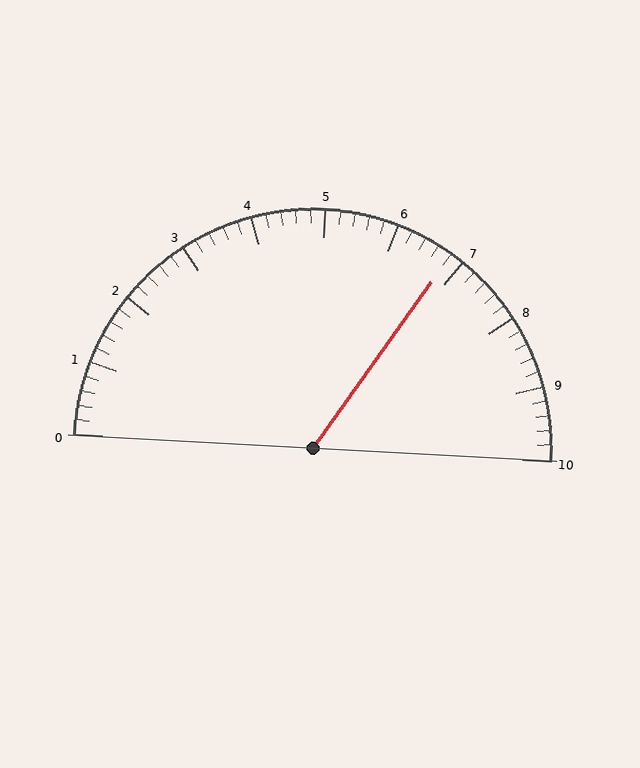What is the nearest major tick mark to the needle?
The nearest major tick mark is 7.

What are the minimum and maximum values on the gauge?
The gauge ranges from 0 to 10.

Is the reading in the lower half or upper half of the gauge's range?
The reading is in the upper half of the range (0 to 10).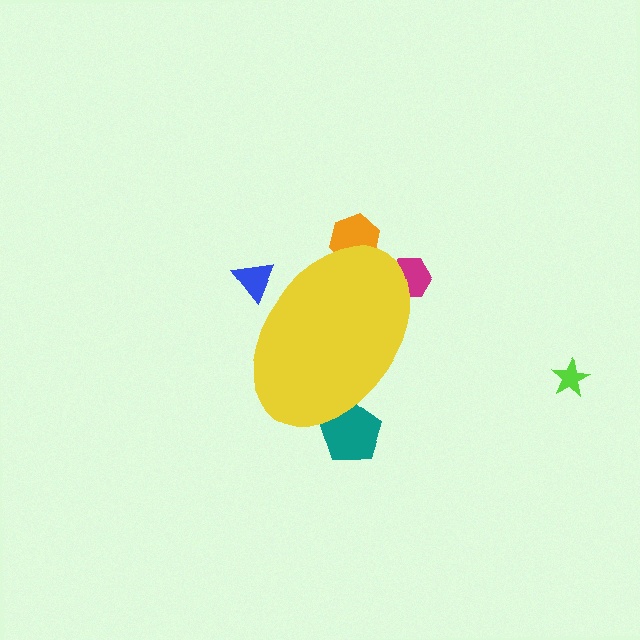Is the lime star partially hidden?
No, the lime star is fully visible.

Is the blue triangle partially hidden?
Yes, the blue triangle is partially hidden behind the yellow ellipse.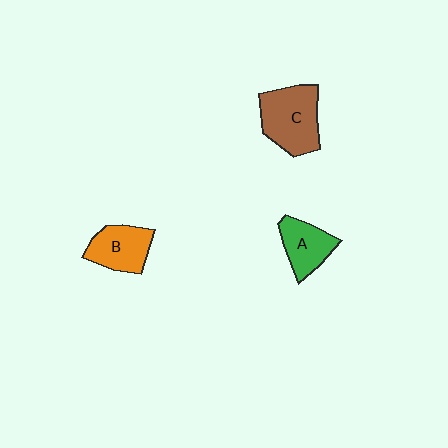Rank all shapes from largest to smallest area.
From largest to smallest: C (brown), B (orange), A (green).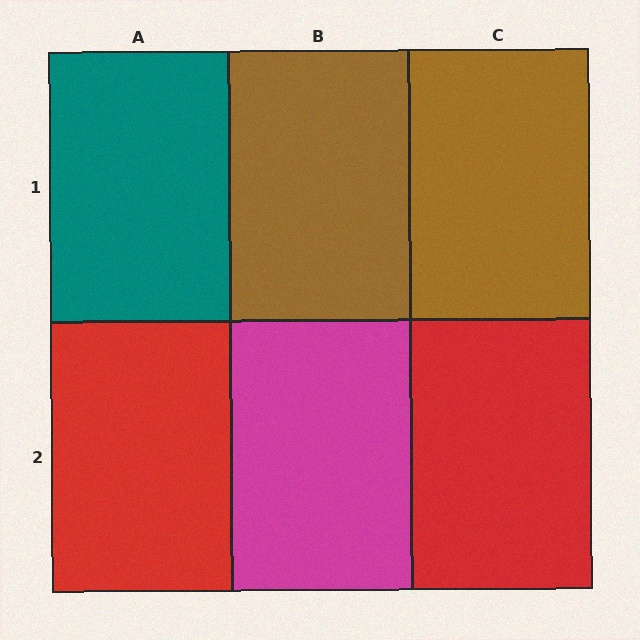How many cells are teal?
1 cell is teal.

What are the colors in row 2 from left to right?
Red, magenta, red.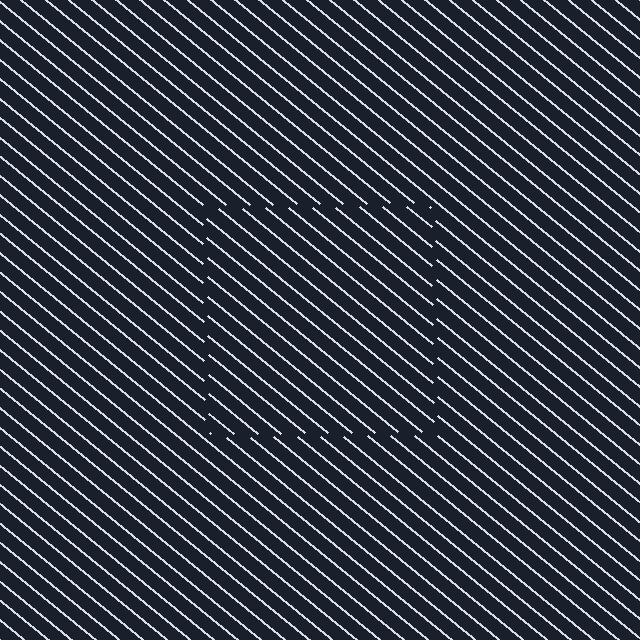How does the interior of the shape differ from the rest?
The interior of the shape contains the same grating, shifted by half a period — the contour is defined by the phase discontinuity where line-ends from the inner and outer gratings abut.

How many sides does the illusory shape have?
4 sides — the line-ends trace a square.